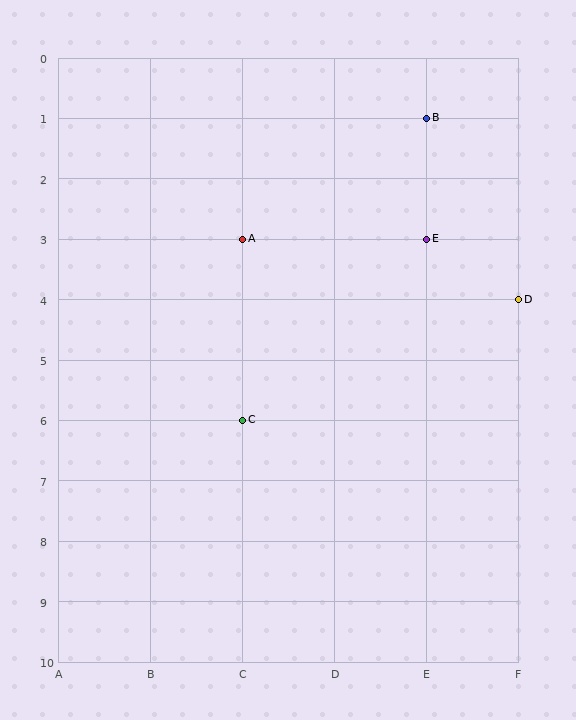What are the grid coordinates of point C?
Point C is at grid coordinates (C, 6).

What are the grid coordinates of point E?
Point E is at grid coordinates (E, 3).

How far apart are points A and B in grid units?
Points A and B are 2 columns and 2 rows apart (about 2.8 grid units diagonally).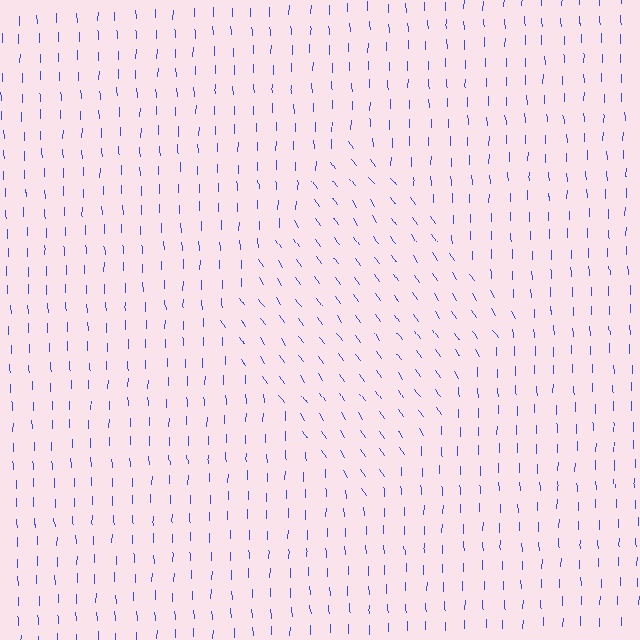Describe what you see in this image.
The image is filled with small blue line segments. A diamond region in the image has lines oriented differently from the surrounding lines, creating a visible texture boundary.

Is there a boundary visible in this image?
Yes, there is a texture boundary formed by a change in line orientation.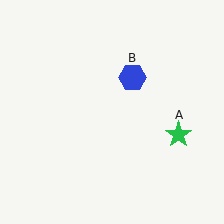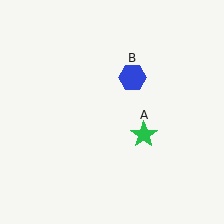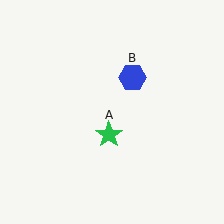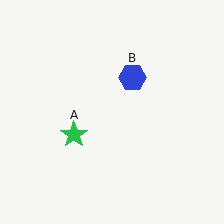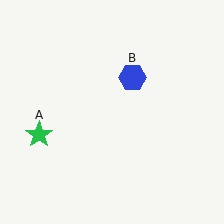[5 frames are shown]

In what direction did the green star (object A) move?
The green star (object A) moved left.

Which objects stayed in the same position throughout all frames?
Blue hexagon (object B) remained stationary.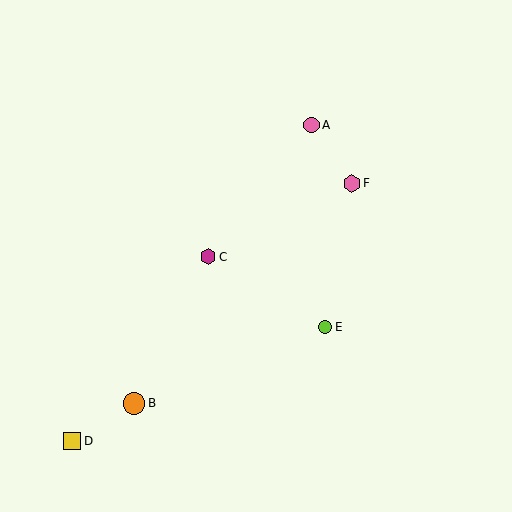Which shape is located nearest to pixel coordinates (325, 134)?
The pink circle (labeled A) at (312, 125) is nearest to that location.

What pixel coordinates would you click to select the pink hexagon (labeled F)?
Click at (352, 183) to select the pink hexagon F.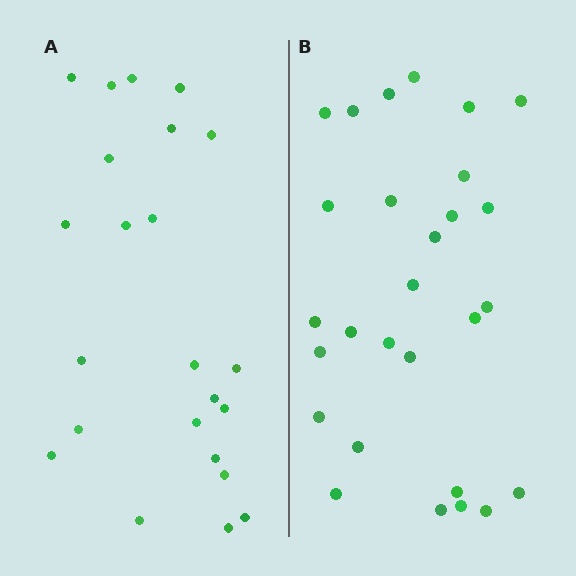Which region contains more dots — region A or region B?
Region B (the right region) has more dots.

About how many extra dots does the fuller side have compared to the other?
Region B has about 5 more dots than region A.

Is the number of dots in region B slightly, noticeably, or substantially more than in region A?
Region B has only slightly more — the two regions are fairly close. The ratio is roughly 1.2 to 1.